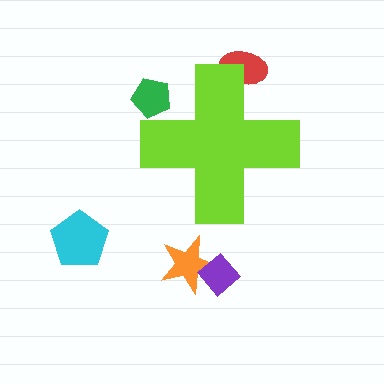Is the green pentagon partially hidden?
Yes, the green pentagon is partially hidden behind the lime cross.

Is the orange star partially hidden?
No, the orange star is fully visible.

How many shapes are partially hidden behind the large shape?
2 shapes are partially hidden.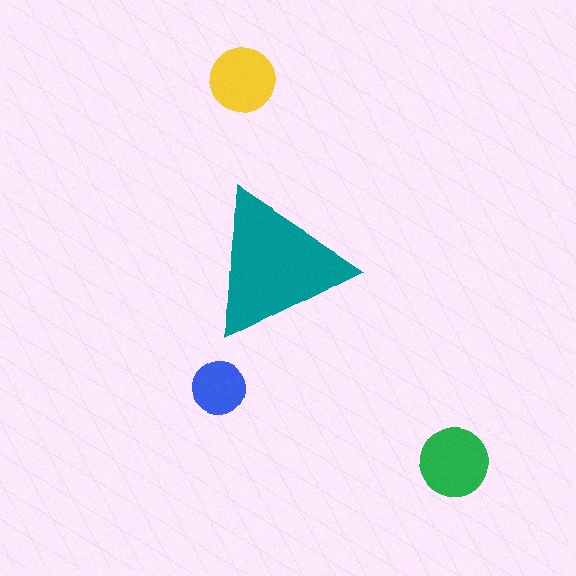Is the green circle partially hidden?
No, the green circle is fully visible.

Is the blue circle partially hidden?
No, the blue circle is fully visible.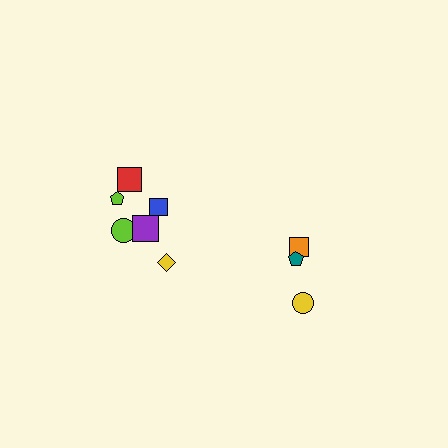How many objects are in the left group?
There are 6 objects.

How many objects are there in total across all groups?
There are 9 objects.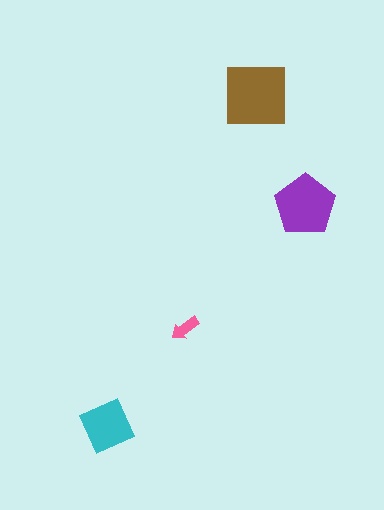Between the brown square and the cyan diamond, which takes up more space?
The brown square.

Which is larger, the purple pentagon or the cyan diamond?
The purple pentagon.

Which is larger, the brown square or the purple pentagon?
The brown square.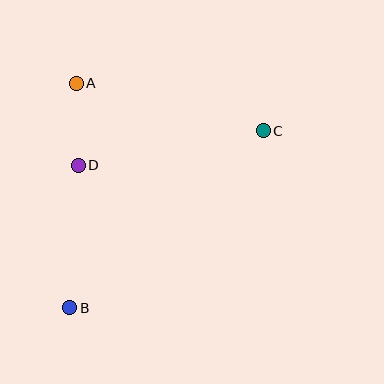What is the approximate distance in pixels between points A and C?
The distance between A and C is approximately 193 pixels.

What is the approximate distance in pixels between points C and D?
The distance between C and D is approximately 188 pixels.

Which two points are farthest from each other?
Points B and C are farthest from each other.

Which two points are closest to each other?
Points A and D are closest to each other.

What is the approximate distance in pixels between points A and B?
The distance between A and B is approximately 225 pixels.